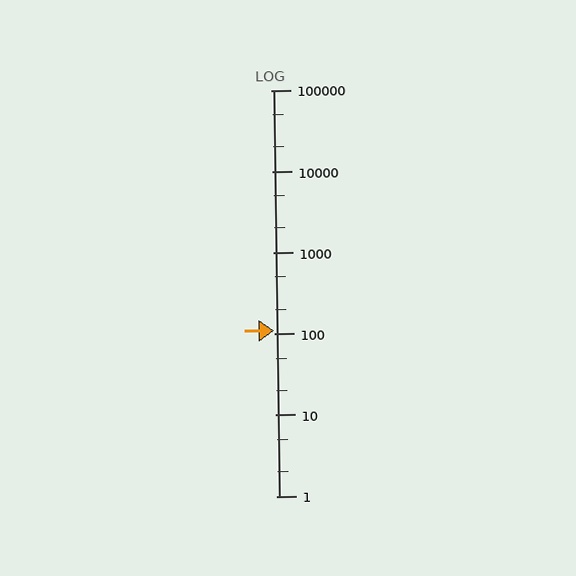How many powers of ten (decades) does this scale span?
The scale spans 5 decades, from 1 to 100000.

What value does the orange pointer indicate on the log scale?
The pointer indicates approximately 110.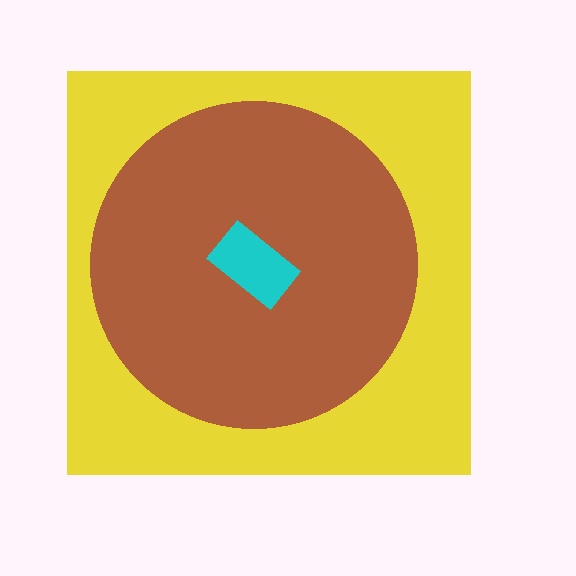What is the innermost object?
The cyan rectangle.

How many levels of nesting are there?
3.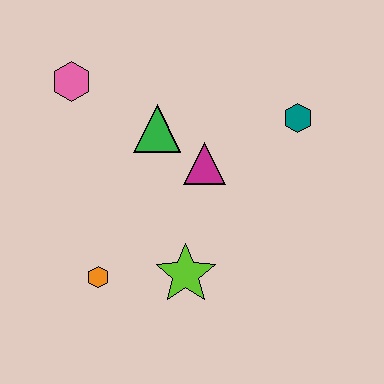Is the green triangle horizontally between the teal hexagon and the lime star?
No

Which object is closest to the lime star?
The orange hexagon is closest to the lime star.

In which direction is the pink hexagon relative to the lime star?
The pink hexagon is above the lime star.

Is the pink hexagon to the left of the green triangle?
Yes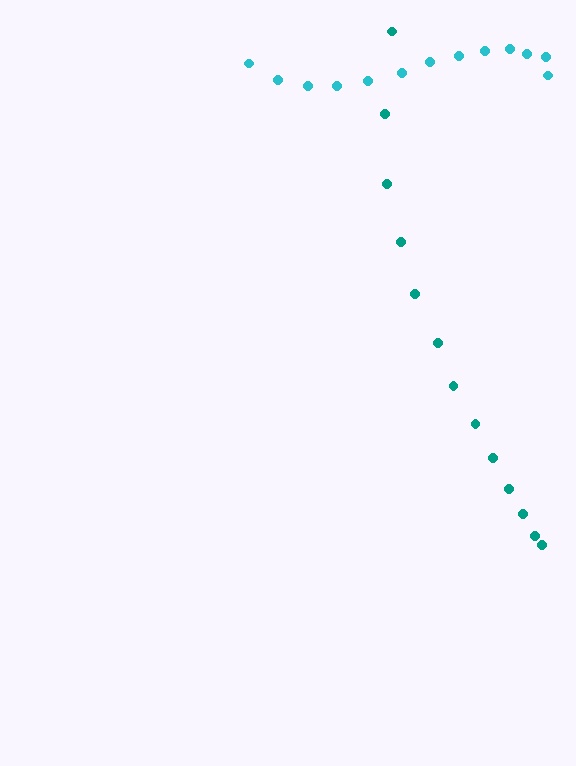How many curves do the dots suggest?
There are 2 distinct paths.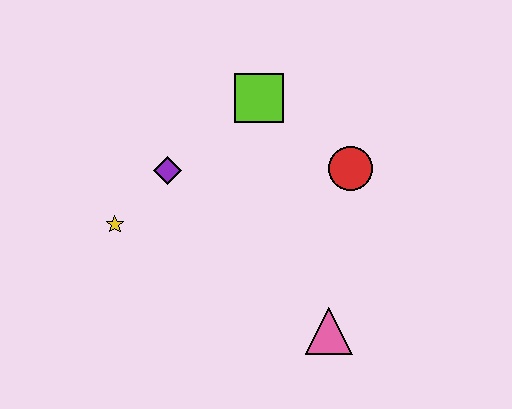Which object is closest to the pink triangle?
The red circle is closest to the pink triangle.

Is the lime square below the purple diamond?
No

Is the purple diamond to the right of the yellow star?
Yes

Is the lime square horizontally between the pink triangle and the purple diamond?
Yes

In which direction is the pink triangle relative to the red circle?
The pink triangle is below the red circle.